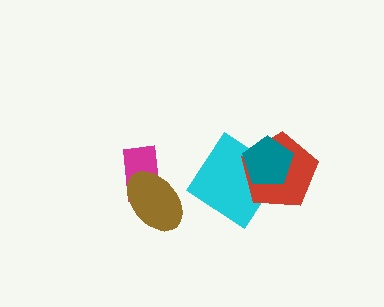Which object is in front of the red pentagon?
The teal pentagon is in front of the red pentagon.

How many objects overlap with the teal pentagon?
2 objects overlap with the teal pentagon.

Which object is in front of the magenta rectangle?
The brown ellipse is in front of the magenta rectangle.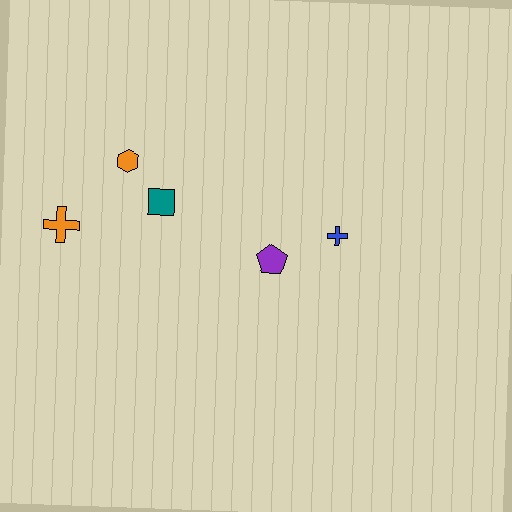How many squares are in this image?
There is 1 square.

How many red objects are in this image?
There are no red objects.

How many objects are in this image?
There are 5 objects.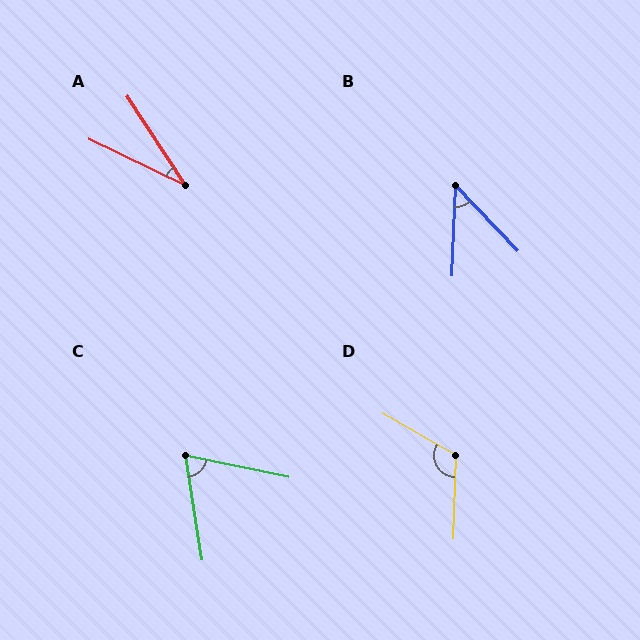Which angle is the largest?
D, at approximately 118 degrees.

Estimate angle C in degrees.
Approximately 69 degrees.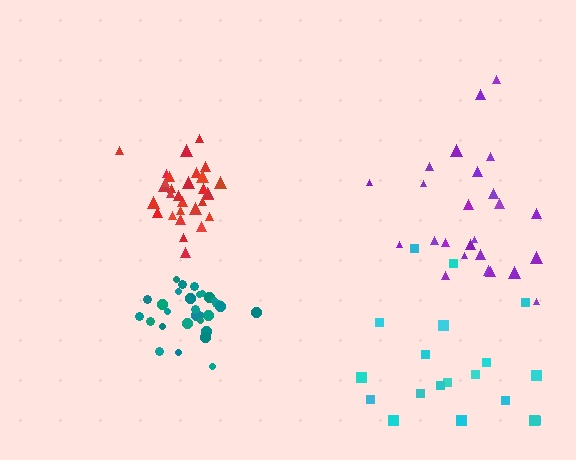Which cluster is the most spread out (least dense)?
Cyan.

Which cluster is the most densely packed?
Red.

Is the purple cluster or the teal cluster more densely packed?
Teal.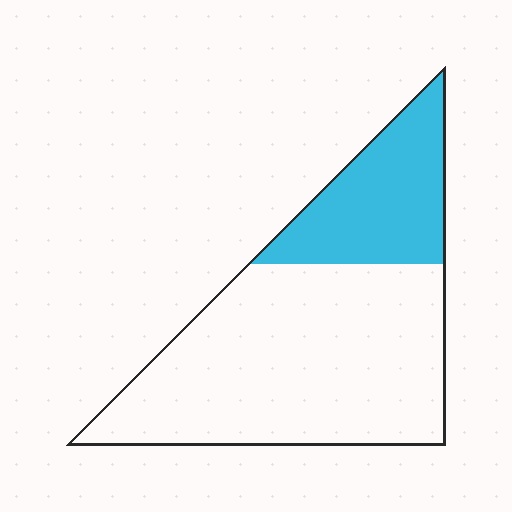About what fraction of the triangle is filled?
About one quarter (1/4).